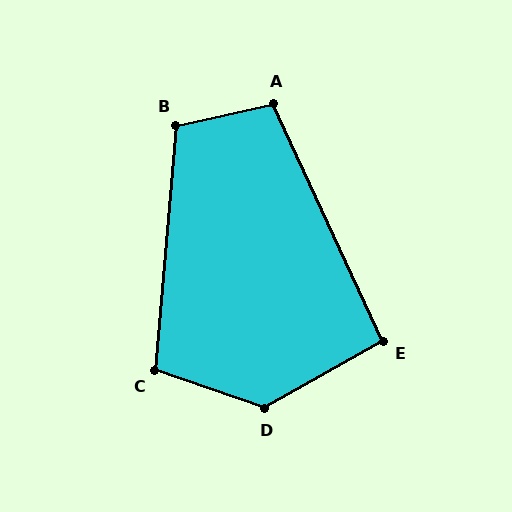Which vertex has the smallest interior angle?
E, at approximately 95 degrees.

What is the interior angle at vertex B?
Approximately 107 degrees (obtuse).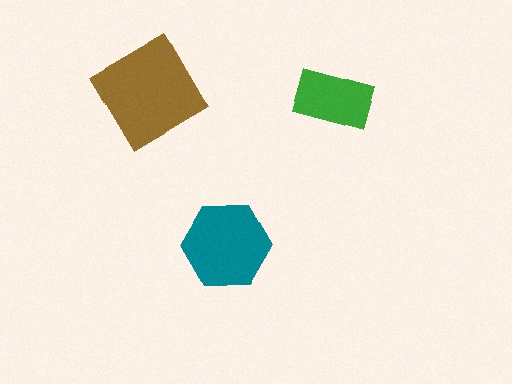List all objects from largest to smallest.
The brown diamond, the teal hexagon, the green rectangle.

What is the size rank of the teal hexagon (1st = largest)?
2nd.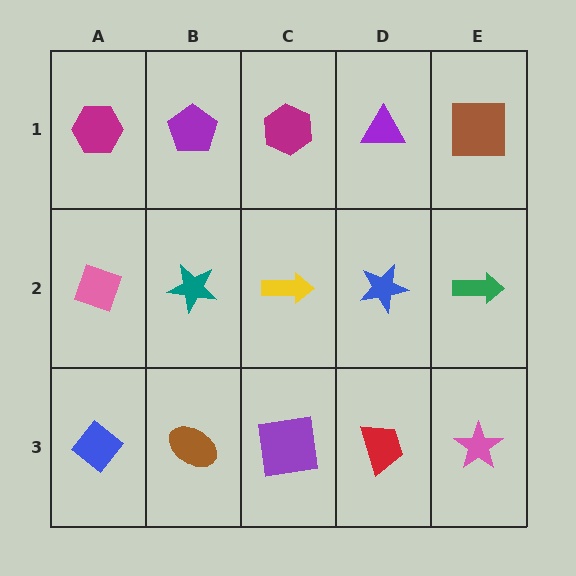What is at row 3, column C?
A purple square.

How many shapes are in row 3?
5 shapes.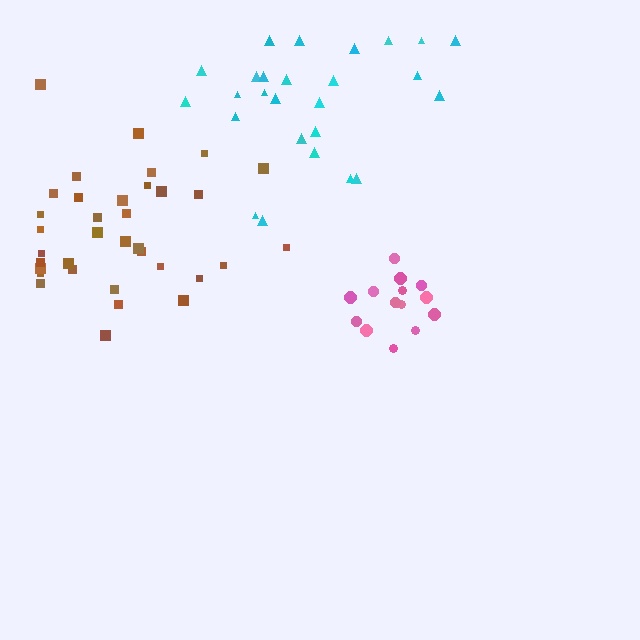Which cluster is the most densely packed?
Pink.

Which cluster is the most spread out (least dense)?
Cyan.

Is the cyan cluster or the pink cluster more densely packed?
Pink.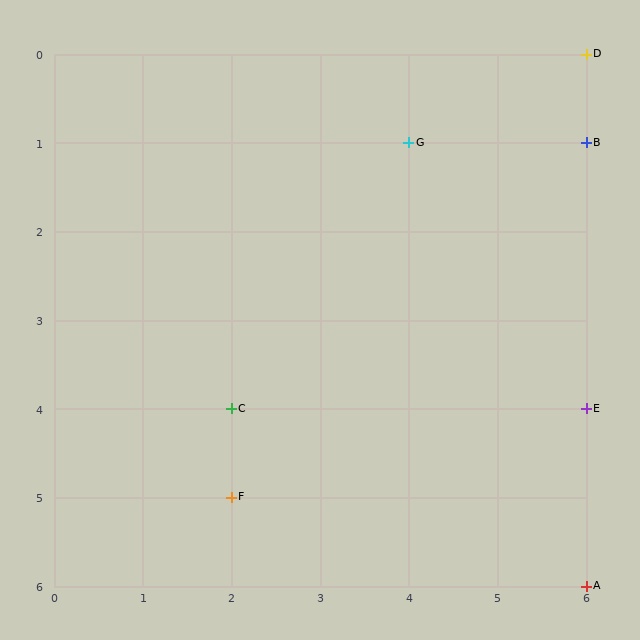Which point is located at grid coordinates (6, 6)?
Point A is at (6, 6).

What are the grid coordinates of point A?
Point A is at grid coordinates (6, 6).